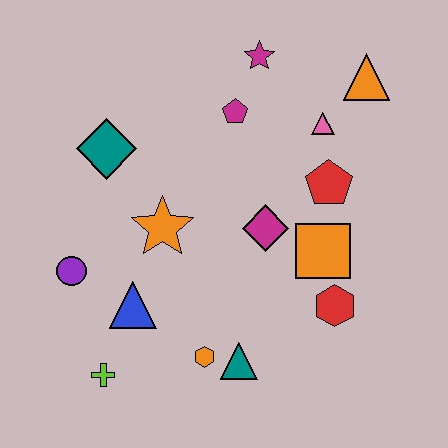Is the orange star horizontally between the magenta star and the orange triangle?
No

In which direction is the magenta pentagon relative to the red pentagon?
The magenta pentagon is to the left of the red pentagon.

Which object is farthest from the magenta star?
The lime cross is farthest from the magenta star.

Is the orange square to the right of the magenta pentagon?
Yes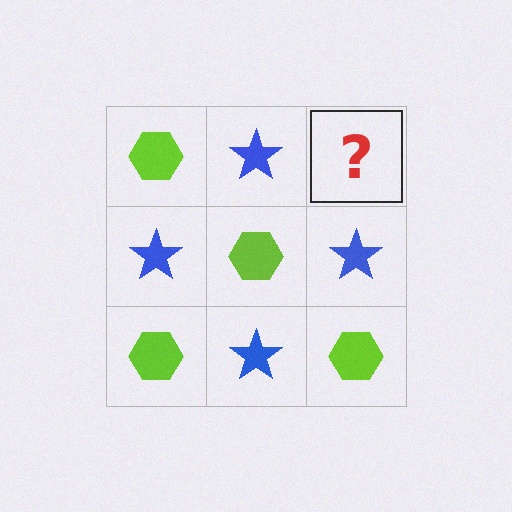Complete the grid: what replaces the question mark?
The question mark should be replaced with a lime hexagon.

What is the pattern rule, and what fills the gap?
The rule is that it alternates lime hexagon and blue star in a checkerboard pattern. The gap should be filled with a lime hexagon.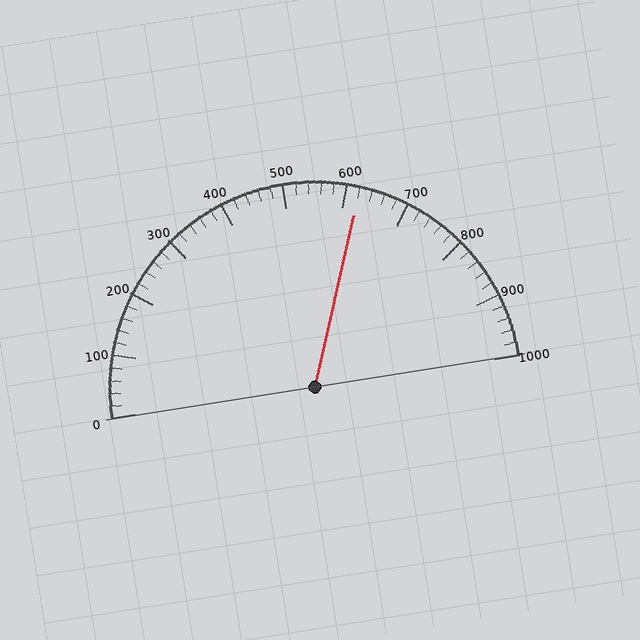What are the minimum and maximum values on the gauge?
The gauge ranges from 0 to 1000.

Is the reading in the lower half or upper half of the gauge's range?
The reading is in the upper half of the range (0 to 1000).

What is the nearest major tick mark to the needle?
The nearest major tick mark is 600.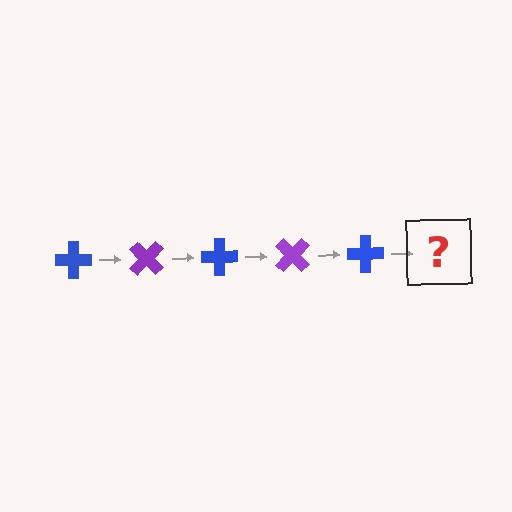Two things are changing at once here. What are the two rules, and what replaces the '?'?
The two rules are that it rotates 45 degrees each step and the color cycles through blue and purple. The '?' should be a purple cross, rotated 225 degrees from the start.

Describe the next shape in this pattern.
It should be a purple cross, rotated 225 degrees from the start.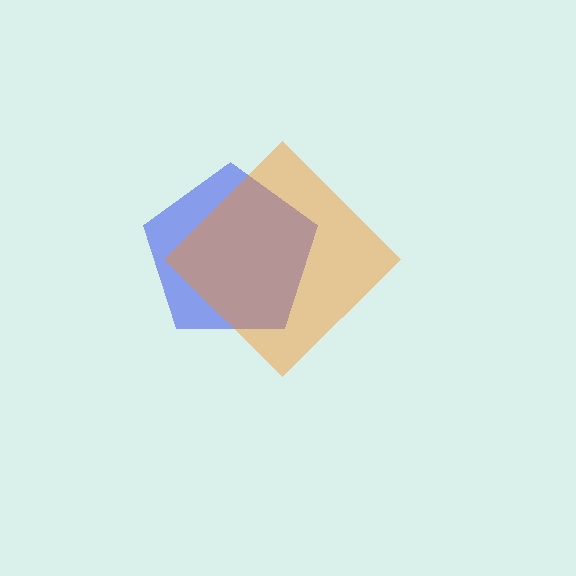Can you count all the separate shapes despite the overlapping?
Yes, there are 2 separate shapes.